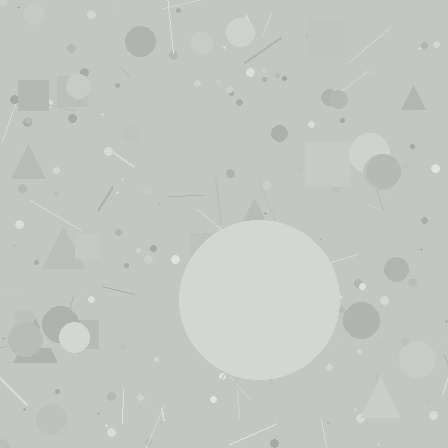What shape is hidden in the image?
A circle is hidden in the image.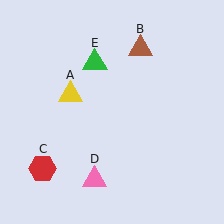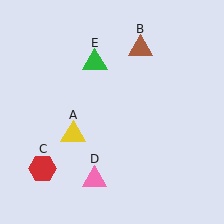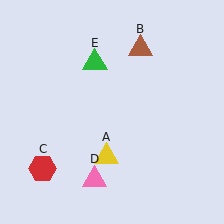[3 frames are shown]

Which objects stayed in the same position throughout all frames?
Brown triangle (object B) and red hexagon (object C) and pink triangle (object D) and green triangle (object E) remained stationary.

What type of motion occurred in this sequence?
The yellow triangle (object A) rotated counterclockwise around the center of the scene.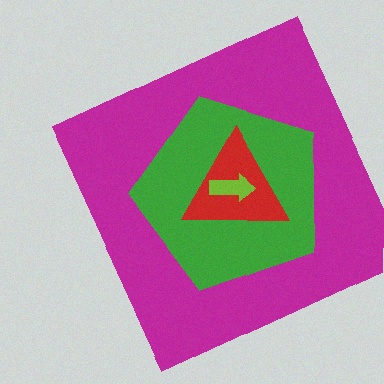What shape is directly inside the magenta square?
The green pentagon.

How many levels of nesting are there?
4.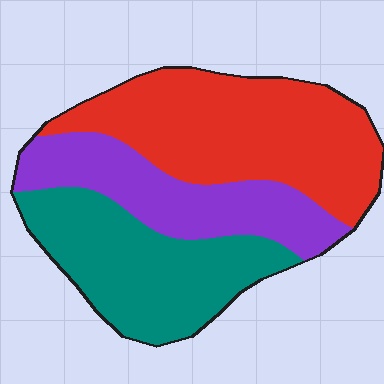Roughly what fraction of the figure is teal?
Teal covers 32% of the figure.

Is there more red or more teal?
Red.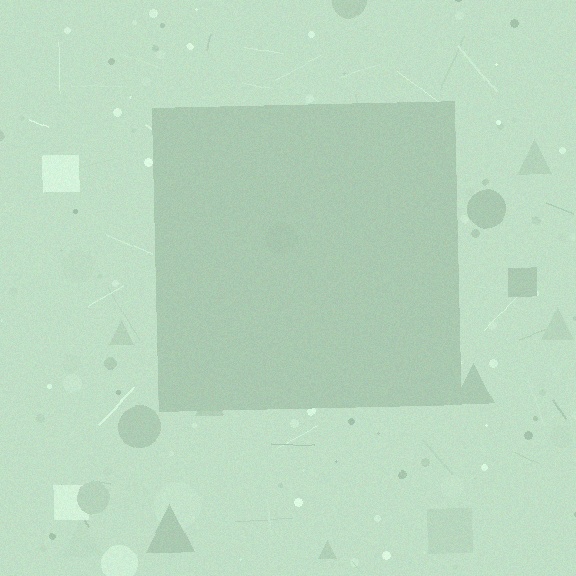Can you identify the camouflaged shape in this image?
The camouflaged shape is a square.